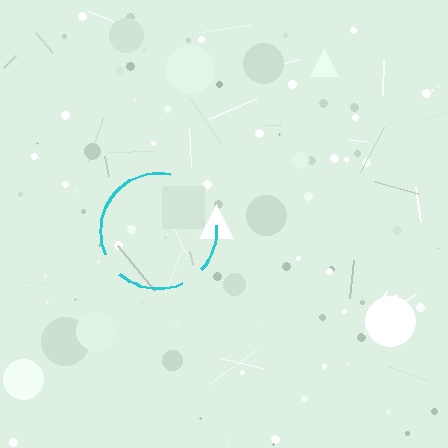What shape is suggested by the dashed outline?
The dashed outline suggests a circle.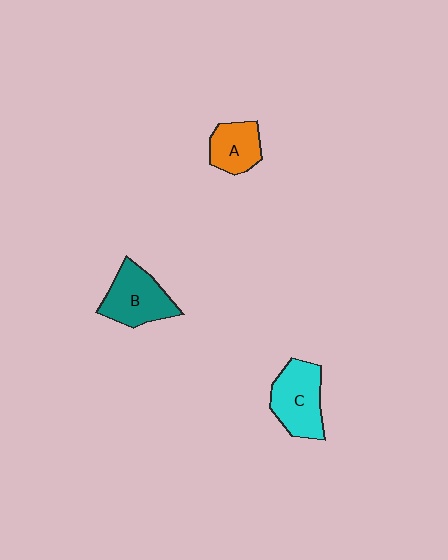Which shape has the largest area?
Shape C (cyan).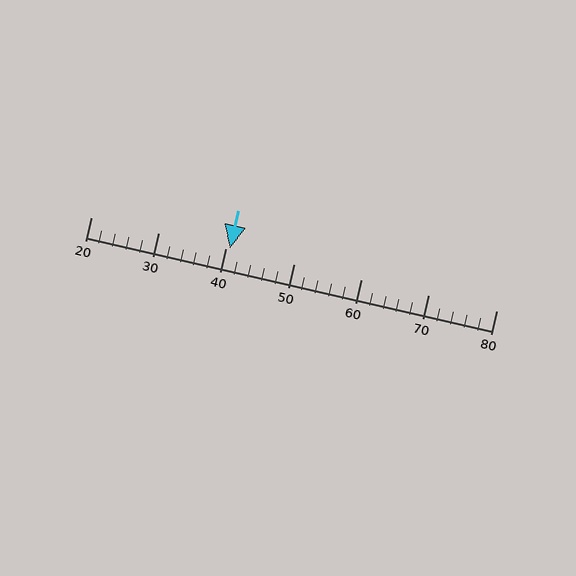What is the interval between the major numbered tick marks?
The major tick marks are spaced 10 units apart.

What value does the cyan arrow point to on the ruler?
The cyan arrow points to approximately 41.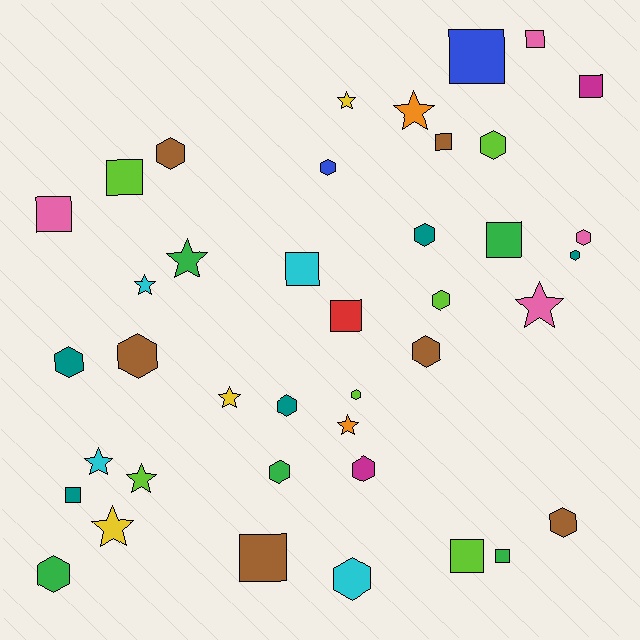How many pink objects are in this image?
There are 4 pink objects.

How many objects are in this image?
There are 40 objects.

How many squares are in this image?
There are 13 squares.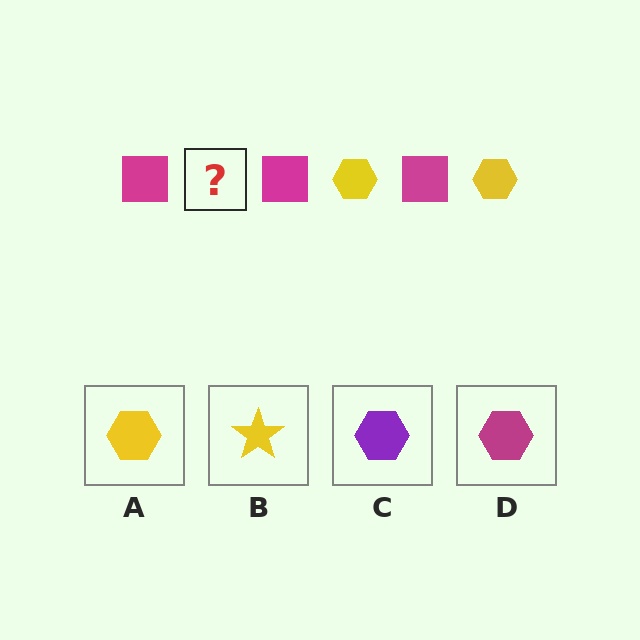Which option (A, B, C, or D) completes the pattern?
A.